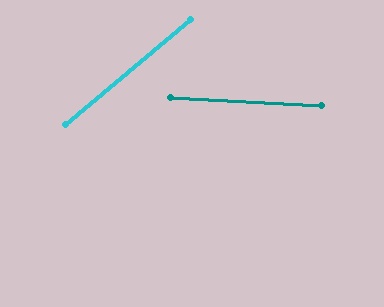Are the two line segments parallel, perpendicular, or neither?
Neither parallel nor perpendicular — they differ by about 43°.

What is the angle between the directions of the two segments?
Approximately 43 degrees.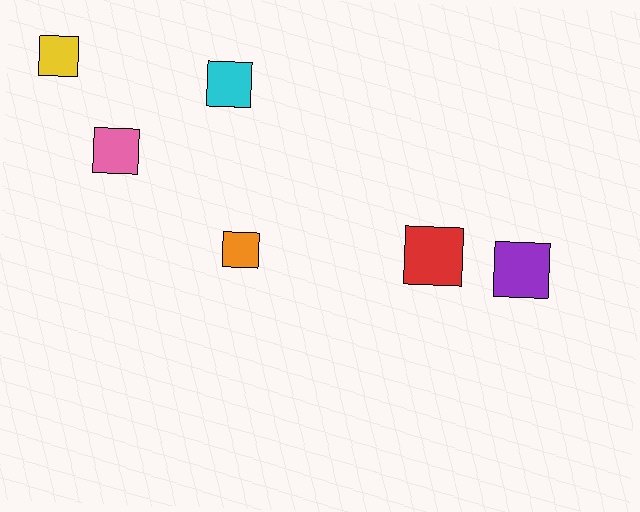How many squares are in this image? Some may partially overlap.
There are 6 squares.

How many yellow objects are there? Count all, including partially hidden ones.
There is 1 yellow object.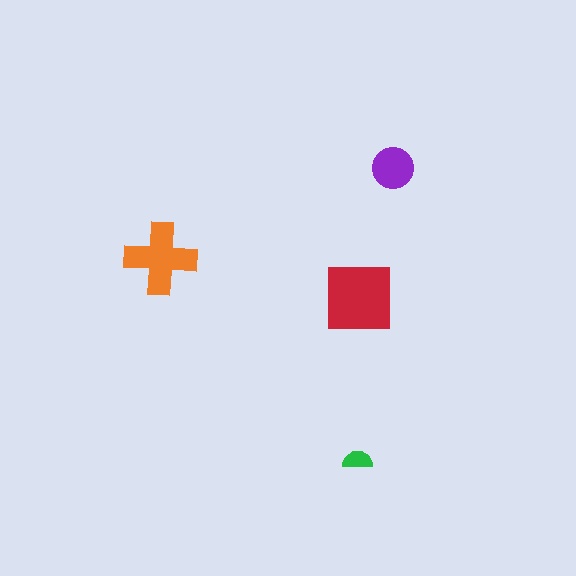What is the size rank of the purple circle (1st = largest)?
3rd.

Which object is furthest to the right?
The purple circle is rightmost.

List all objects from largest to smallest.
The red square, the orange cross, the purple circle, the green semicircle.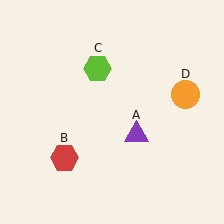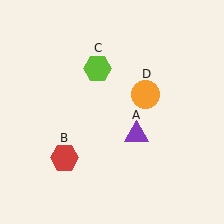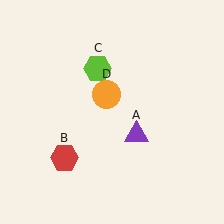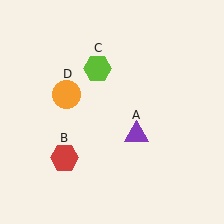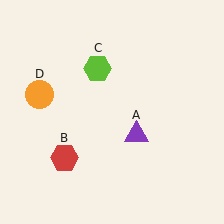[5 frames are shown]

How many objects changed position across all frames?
1 object changed position: orange circle (object D).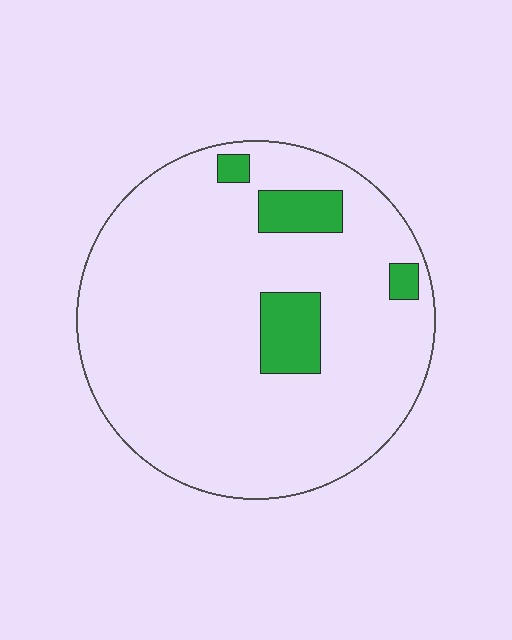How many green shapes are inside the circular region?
4.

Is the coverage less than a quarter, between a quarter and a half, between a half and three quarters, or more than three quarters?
Less than a quarter.